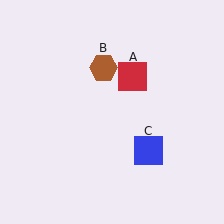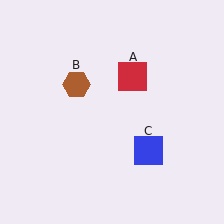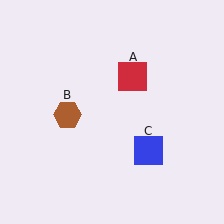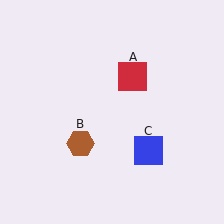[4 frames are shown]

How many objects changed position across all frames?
1 object changed position: brown hexagon (object B).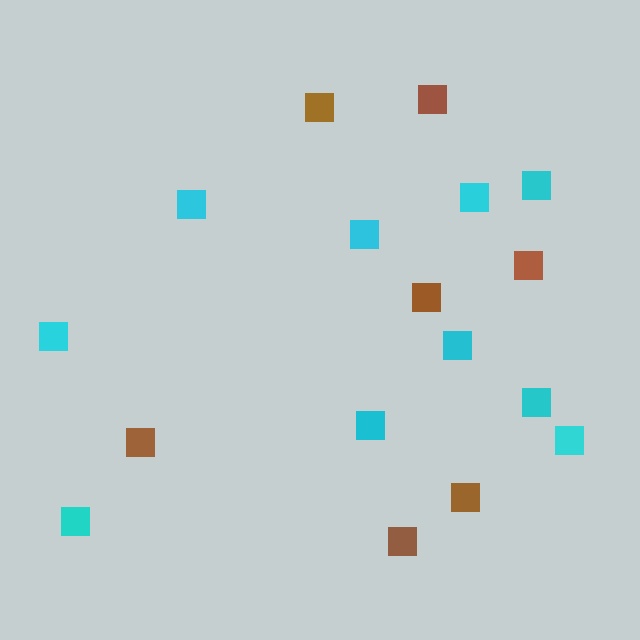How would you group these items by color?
There are 2 groups: one group of brown squares (7) and one group of cyan squares (10).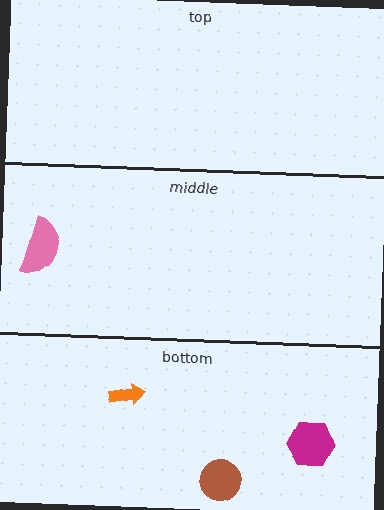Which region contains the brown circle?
The bottom region.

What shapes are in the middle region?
The pink semicircle.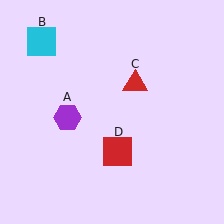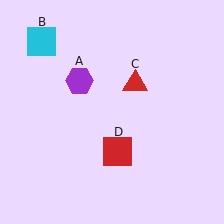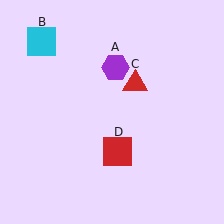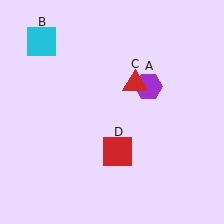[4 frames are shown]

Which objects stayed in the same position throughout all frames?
Cyan square (object B) and red triangle (object C) and red square (object D) remained stationary.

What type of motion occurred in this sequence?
The purple hexagon (object A) rotated clockwise around the center of the scene.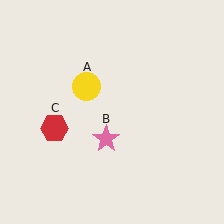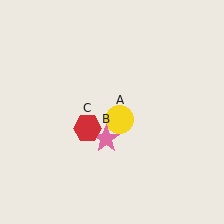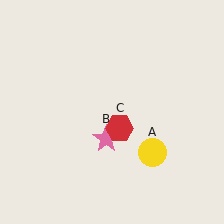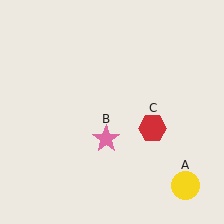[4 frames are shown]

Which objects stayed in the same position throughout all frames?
Pink star (object B) remained stationary.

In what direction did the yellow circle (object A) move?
The yellow circle (object A) moved down and to the right.